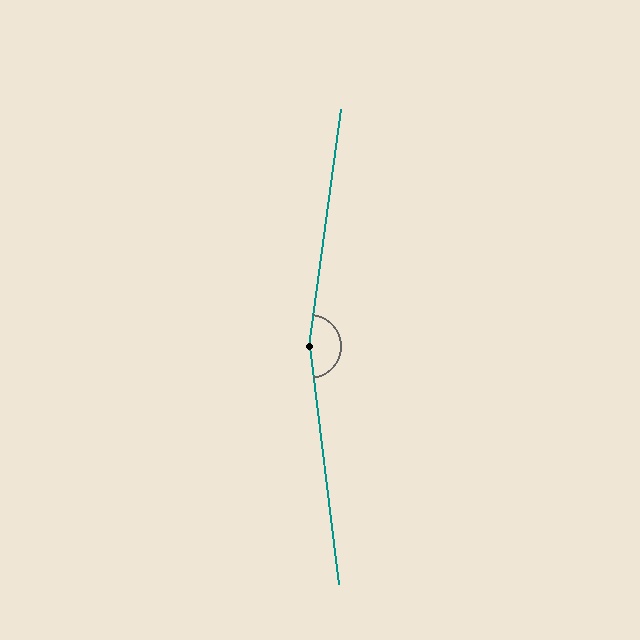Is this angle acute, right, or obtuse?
It is obtuse.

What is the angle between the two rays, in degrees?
Approximately 165 degrees.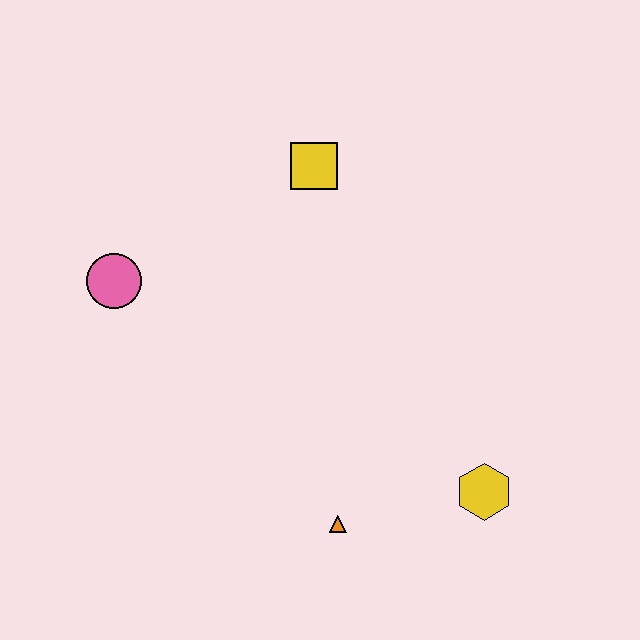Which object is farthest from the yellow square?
The yellow hexagon is farthest from the yellow square.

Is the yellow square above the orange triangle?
Yes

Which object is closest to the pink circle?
The yellow square is closest to the pink circle.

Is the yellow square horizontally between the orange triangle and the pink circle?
Yes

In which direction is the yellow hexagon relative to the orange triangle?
The yellow hexagon is to the right of the orange triangle.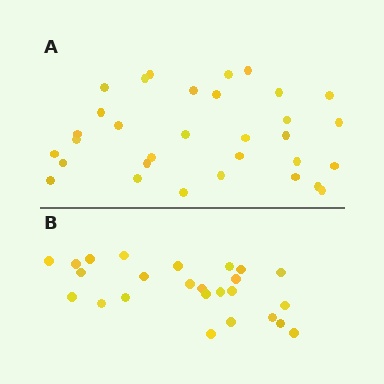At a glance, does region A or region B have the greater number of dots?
Region A (the top region) has more dots.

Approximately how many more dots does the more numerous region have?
Region A has roughly 8 or so more dots than region B.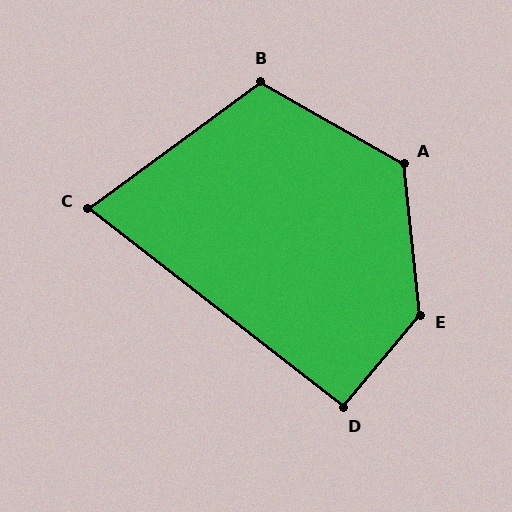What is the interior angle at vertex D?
Approximately 92 degrees (approximately right).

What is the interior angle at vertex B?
Approximately 114 degrees (obtuse).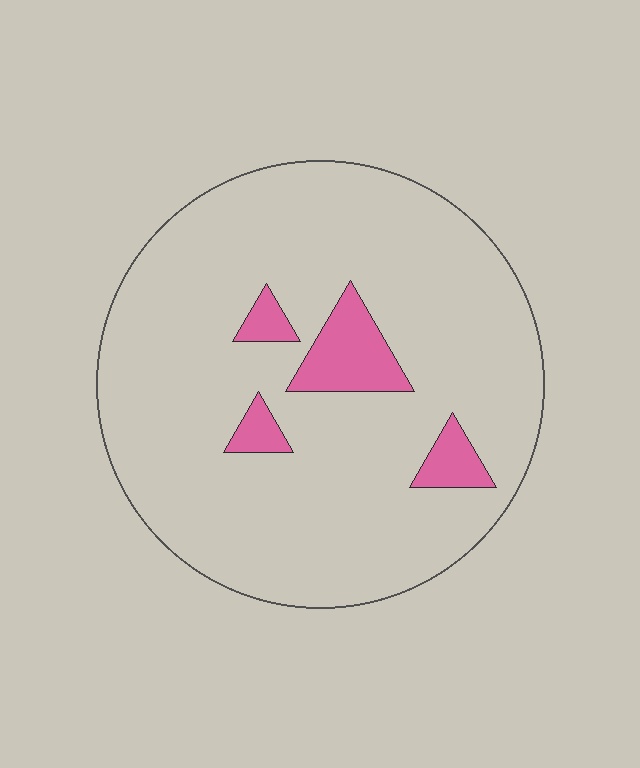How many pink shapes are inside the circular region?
4.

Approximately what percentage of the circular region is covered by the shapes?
Approximately 10%.